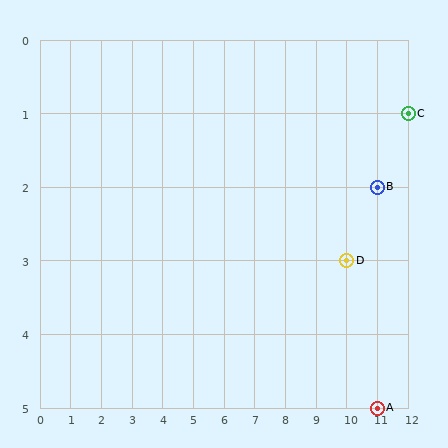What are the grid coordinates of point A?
Point A is at grid coordinates (11, 5).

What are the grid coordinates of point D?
Point D is at grid coordinates (10, 3).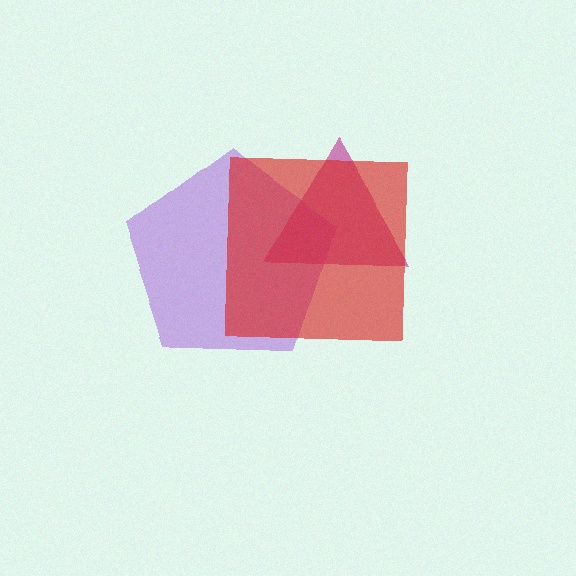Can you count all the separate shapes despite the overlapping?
Yes, there are 3 separate shapes.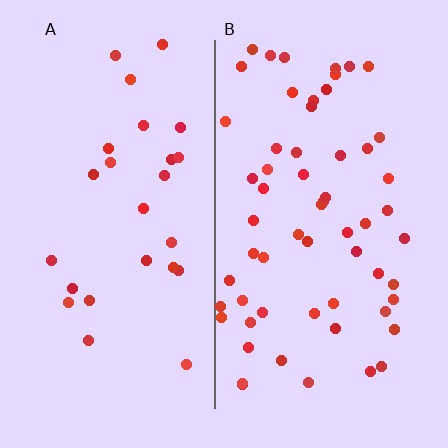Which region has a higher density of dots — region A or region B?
B (the right).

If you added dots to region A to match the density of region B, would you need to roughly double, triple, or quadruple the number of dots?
Approximately double.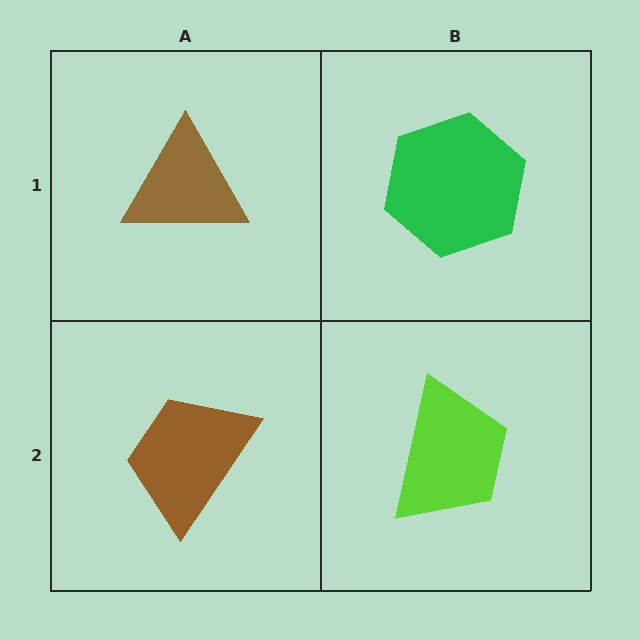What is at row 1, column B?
A green hexagon.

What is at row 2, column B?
A lime trapezoid.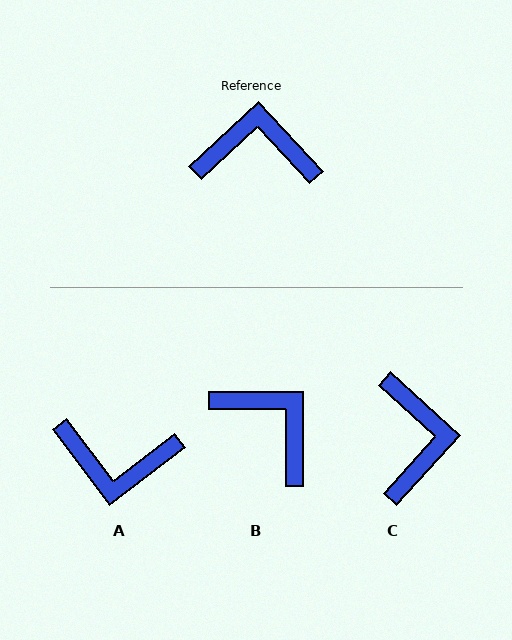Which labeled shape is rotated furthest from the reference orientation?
A, about 175 degrees away.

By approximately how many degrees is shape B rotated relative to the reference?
Approximately 43 degrees clockwise.